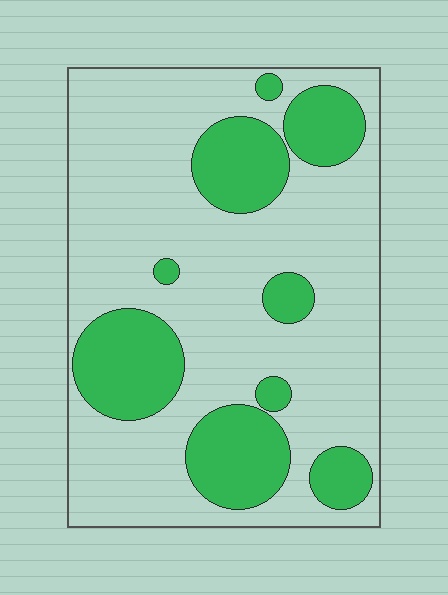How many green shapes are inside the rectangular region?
9.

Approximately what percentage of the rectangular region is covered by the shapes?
Approximately 25%.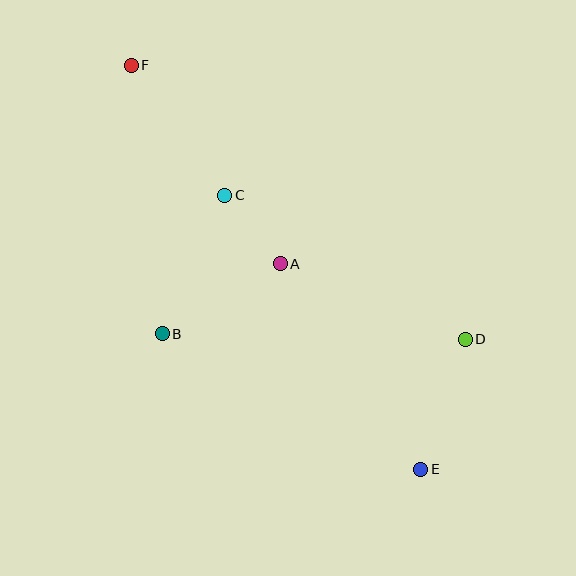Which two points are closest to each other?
Points A and C are closest to each other.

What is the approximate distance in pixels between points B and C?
The distance between B and C is approximately 152 pixels.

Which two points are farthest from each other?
Points E and F are farthest from each other.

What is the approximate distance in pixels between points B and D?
The distance between B and D is approximately 303 pixels.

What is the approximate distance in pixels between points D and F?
The distance between D and F is approximately 432 pixels.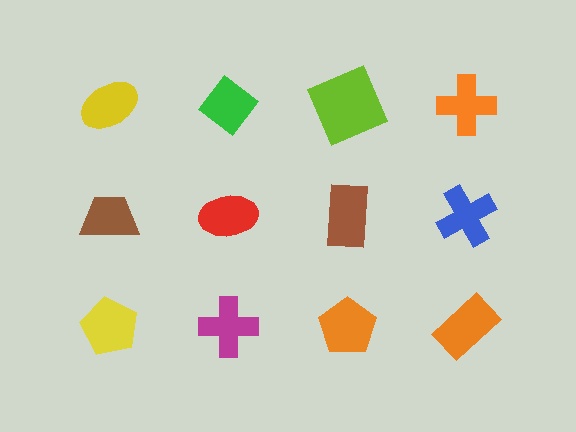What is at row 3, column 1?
A yellow pentagon.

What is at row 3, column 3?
An orange pentagon.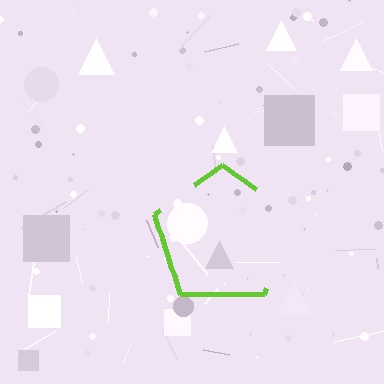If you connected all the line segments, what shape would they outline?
They would outline a pentagon.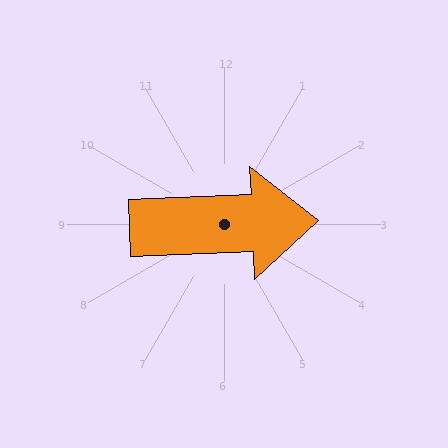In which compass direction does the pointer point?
East.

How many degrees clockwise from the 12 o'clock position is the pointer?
Approximately 88 degrees.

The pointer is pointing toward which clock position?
Roughly 3 o'clock.